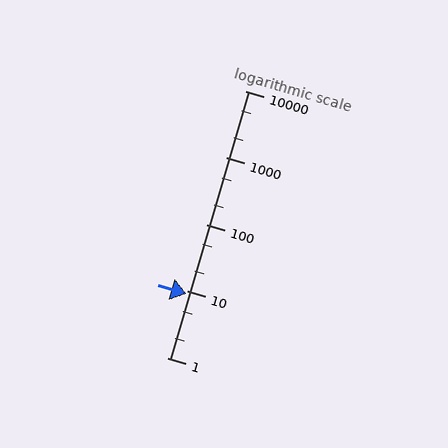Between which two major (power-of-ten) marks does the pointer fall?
The pointer is between 1 and 10.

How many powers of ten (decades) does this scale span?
The scale spans 4 decades, from 1 to 10000.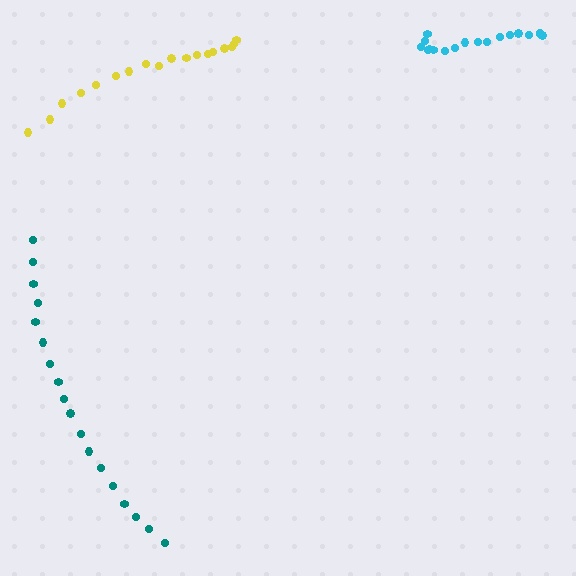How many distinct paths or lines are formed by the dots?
There are 3 distinct paths.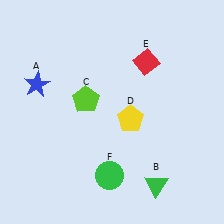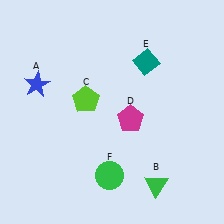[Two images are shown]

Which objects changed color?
D changed from yellow to magenta. E changed from red to teal.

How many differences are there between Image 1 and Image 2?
There are 2 differences between the two images.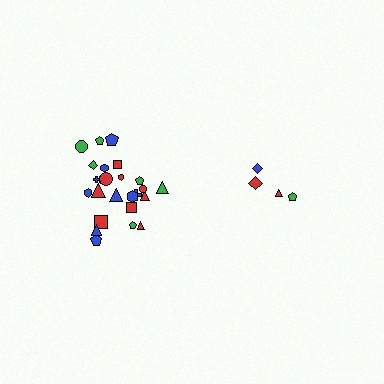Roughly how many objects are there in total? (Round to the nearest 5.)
Roughly 30 objects in total.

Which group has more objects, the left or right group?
The left group.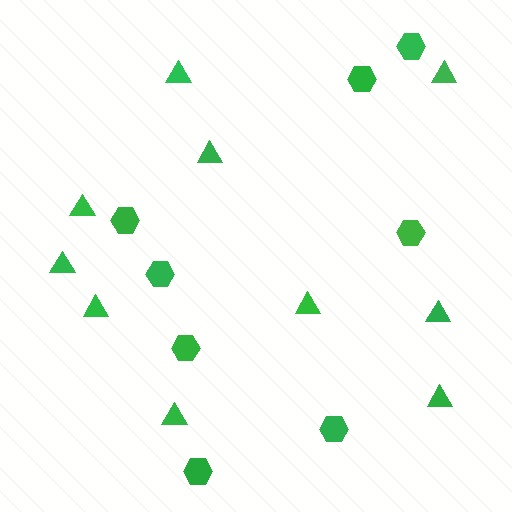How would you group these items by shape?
There are 2 groups: one group of hexagons (8) and one group of triangles (10).